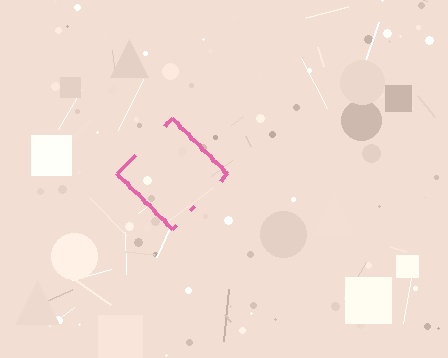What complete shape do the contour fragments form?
The contour fragments form a diamond.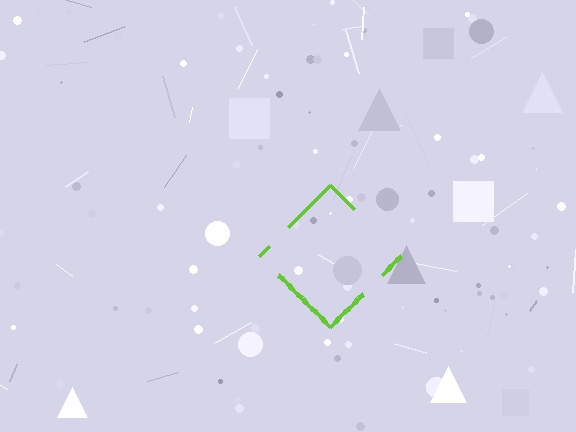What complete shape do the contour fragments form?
The contour fragments form a diamond.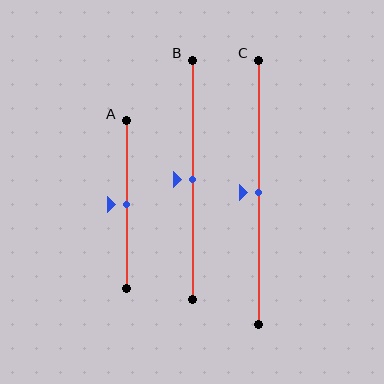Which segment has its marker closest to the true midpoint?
Segment A has its marker closest to the true midpoint.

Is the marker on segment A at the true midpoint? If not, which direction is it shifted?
Yes, the marker on segment A is at the true midpoint.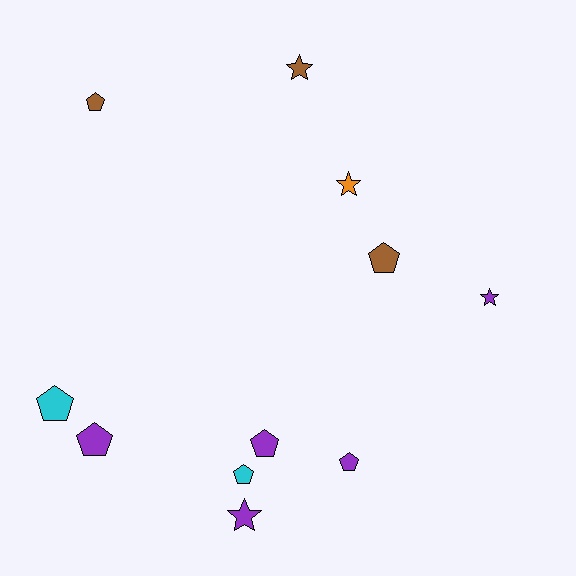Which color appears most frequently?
Purple, with 5 objects.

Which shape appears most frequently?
Pentagon, with 7 objects.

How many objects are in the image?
There are 11 objects.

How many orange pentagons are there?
There are no orange pentagons.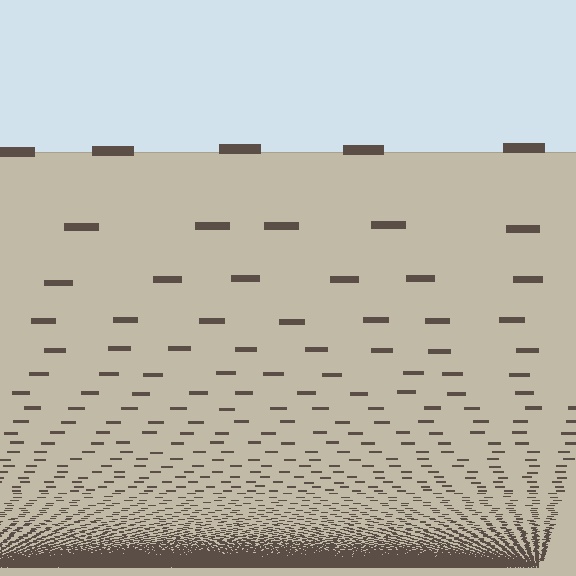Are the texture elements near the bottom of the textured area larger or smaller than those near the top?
Smaller. The gradient is inverted — elements near the bottom are smaller and denser.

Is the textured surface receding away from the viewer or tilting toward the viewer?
The surface appears to tilt toward the viewer. Texture elements get larger and sparser toward the top.